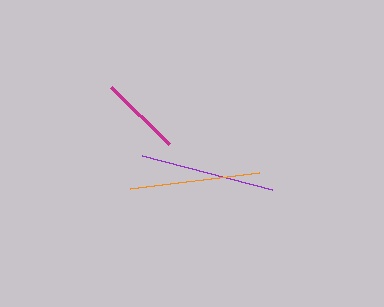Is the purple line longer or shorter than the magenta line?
The purple line is longer than the magenta line.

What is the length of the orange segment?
The orange segment is approximately 130 pixels long.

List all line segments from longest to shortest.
From longest to shortest: purple, orange, magenta.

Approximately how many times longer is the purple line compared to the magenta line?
The purple line is approximately 1.7 times the length of the magenta line.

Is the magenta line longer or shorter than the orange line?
The orange line is longer than the magenta line.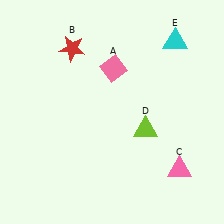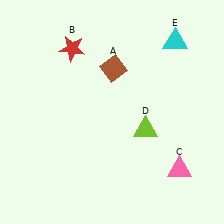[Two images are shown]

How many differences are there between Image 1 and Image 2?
There is 1 difference between the two images.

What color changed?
The diamond (A) changed from pink in Image 1 to brown in Image 2.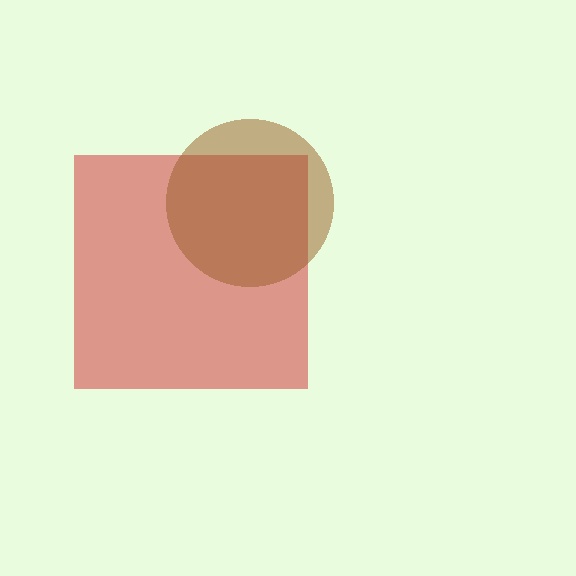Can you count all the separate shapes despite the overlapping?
Yes, there are 2 separate shapes.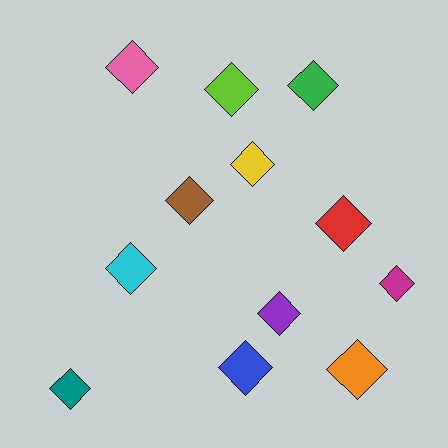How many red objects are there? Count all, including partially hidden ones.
There is 1 red object.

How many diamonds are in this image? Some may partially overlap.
There are 12 diamonds.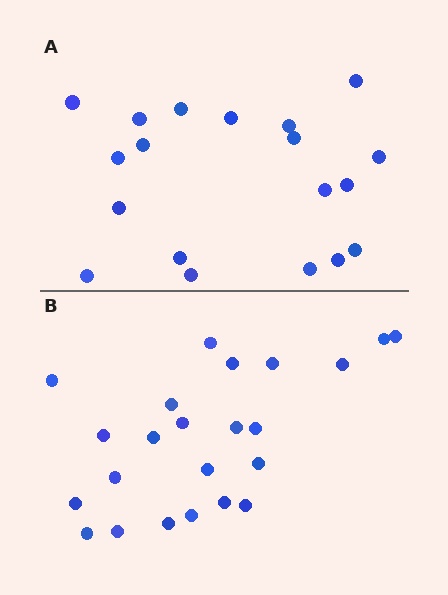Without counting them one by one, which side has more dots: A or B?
Region B (the bottom region) has more dots.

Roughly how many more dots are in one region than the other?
Region B has about 4 more dots than region A.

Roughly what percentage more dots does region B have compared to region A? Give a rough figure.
About 20% more.